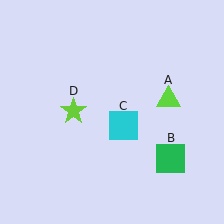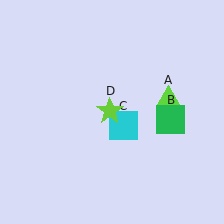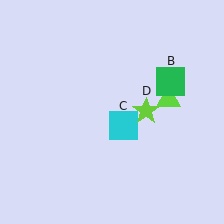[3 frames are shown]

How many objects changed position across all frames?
2 objects changed position: green square (object B), lime star (object D).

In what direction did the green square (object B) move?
The green square (object B) moved up.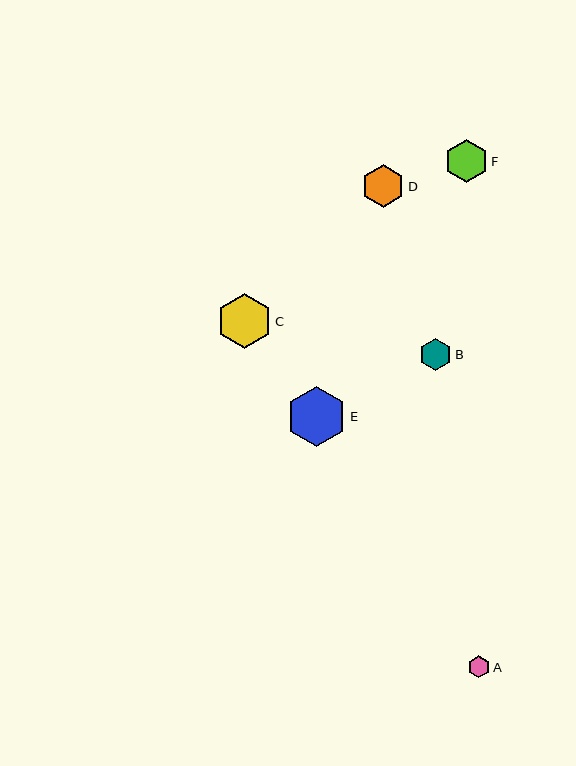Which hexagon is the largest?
Hexagon E is the largest with a size of approximately 60 pixels.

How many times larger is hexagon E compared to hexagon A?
Hexagon E is approximately 2.7 times the size of hexagon A.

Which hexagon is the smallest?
Hexagon A is the smallest with a size of approximately 22 pixels.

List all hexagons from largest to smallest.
From largest to smallest: E, C, F, D, B, A.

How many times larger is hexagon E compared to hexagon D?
Hexagon E is approximately 1.4 times the size of hexagon D.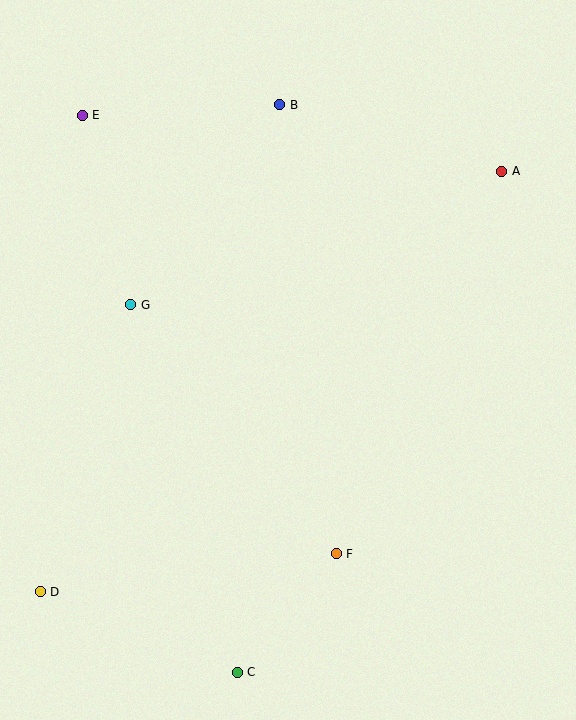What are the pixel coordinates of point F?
Point F is at (336, 554).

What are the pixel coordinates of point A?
Point A is at (502, 171).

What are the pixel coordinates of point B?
Point B is at (280, 105).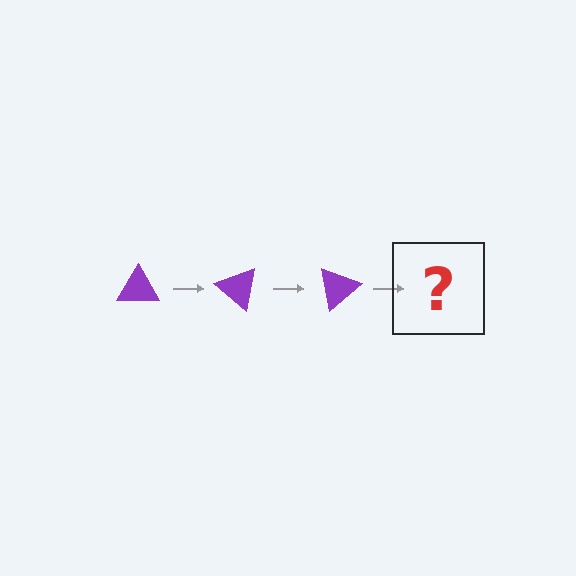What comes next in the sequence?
The next element should be a purple triangle rotated 120 degrees.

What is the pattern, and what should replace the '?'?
The pattern is that the triangle rotates 40 degrees each step. The '?' should be a purple triangle rotated 120 degrees.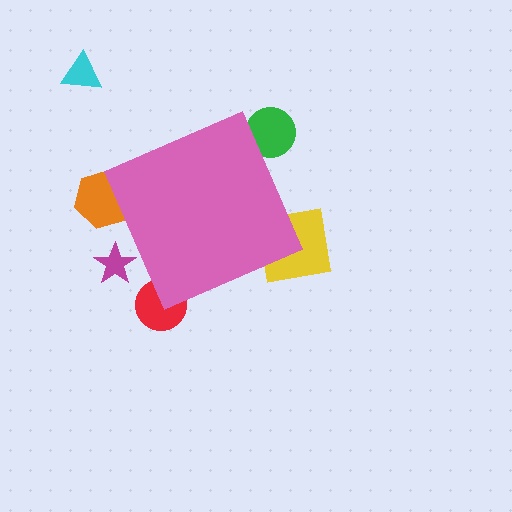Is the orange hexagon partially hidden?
Yes, the orange hexagon is partially hidden behind the pink diamond.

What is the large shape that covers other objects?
A pink diamond.